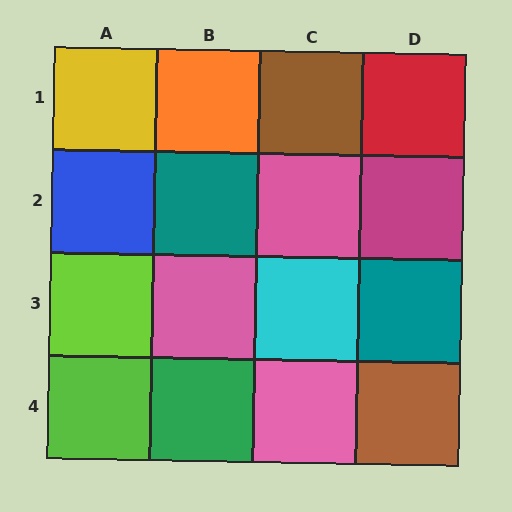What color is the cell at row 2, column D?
Magenta.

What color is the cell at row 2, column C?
Pink.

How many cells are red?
1 cell is red.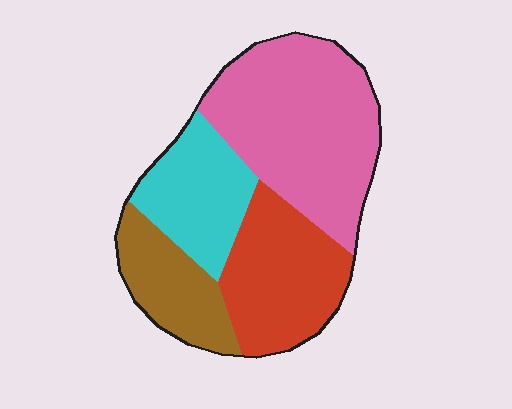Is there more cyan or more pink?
Pink.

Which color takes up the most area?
Pink, at roughly 40%.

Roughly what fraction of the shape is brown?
Brown takes up less than a quarter of the shape.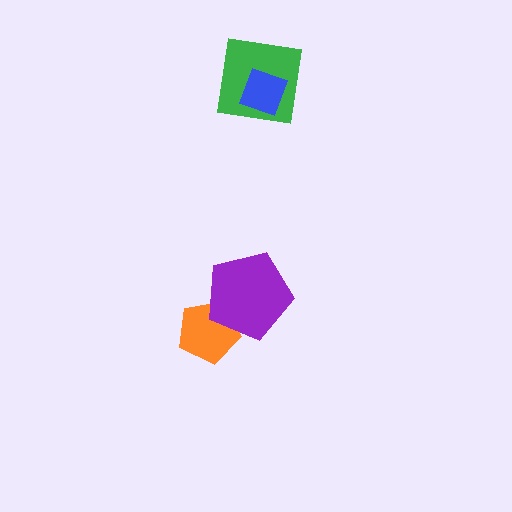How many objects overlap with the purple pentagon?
1 object overlaps with the purple pentagon.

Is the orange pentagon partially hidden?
Yes, it is partially covered by another shape.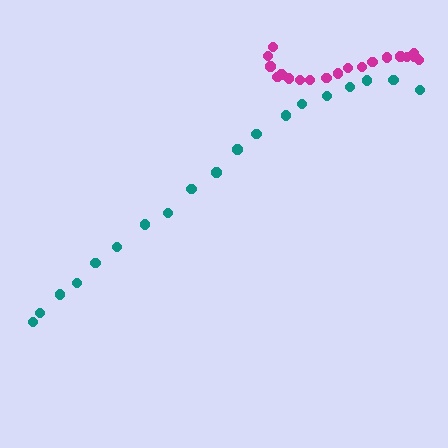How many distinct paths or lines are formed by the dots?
There are 2 distinct paths.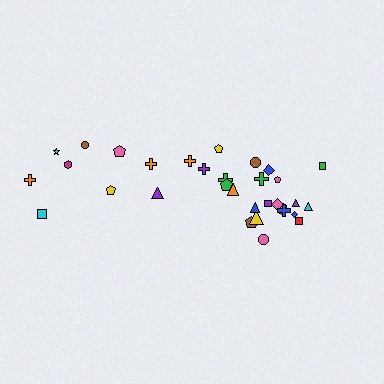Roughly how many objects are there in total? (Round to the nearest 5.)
Roughly 30 objects in total.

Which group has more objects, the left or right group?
The right group.